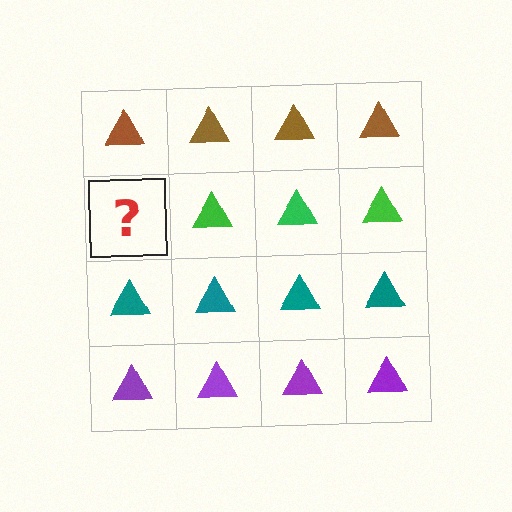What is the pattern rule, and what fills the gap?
The rule is that each row has a consistent color. The gap should be filled with a green triangle.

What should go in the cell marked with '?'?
The missing cell should contain a green triangle.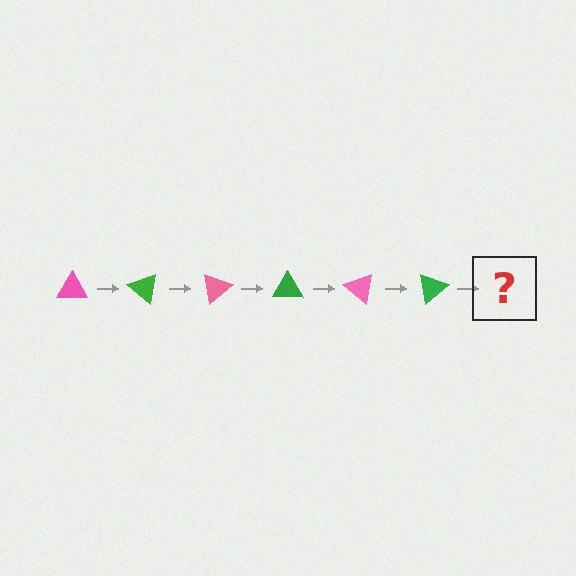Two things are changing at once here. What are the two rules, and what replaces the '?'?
The two rules are that it rotates 40 degrees each step and the color cycles through pink and green. The '?' should be a pink triangle, rotated 240 degrees from the start.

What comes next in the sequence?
The next element should be a pink triangle, rotated 240 degrees from the start.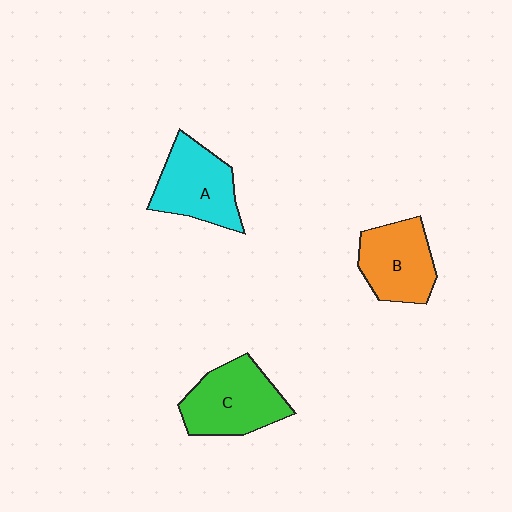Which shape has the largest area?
Shape C (green).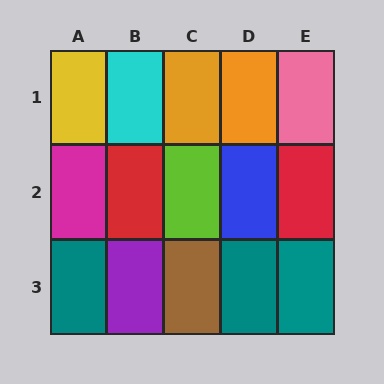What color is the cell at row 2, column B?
Red.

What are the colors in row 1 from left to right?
Yellow, cyan, orange, orange, pink.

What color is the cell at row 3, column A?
Teal.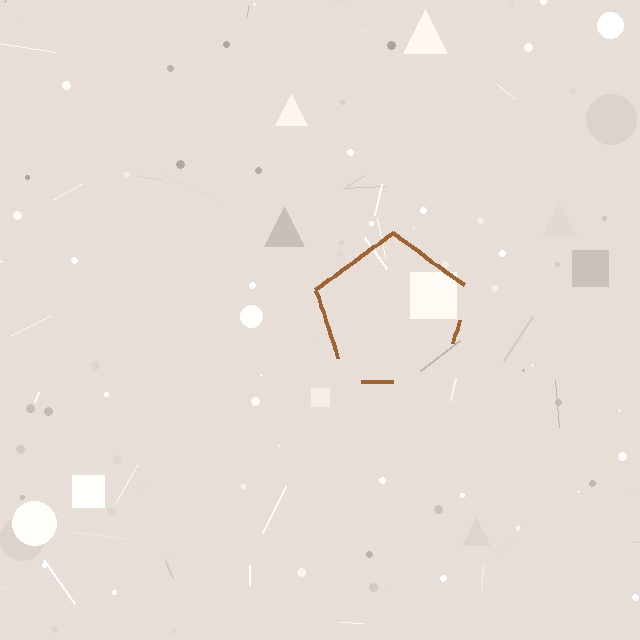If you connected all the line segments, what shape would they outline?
They would outline a pentagon.